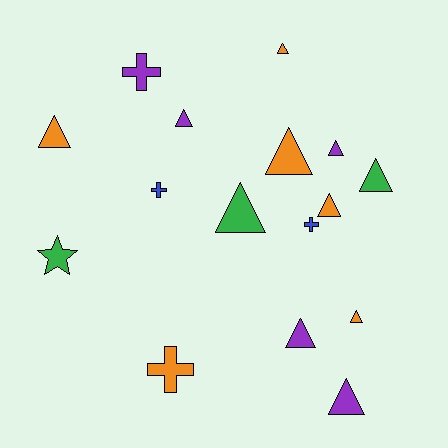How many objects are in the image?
There are 16 objects.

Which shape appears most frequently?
Triangle, with 11 objects.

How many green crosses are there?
There are no green crosses.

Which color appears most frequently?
Orange, with 6 objects.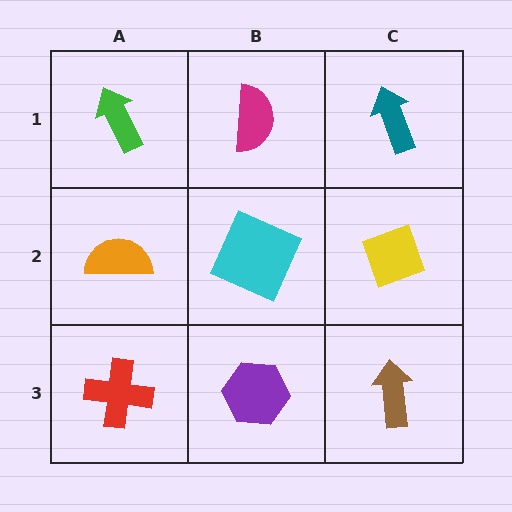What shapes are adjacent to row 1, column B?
A cyan square (row 2, column B), a green arrow (row 1, column A), a teal arrow (row 1, column C).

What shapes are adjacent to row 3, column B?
A cyan square (row 2, column B), a red cross (row 3, column A), a brown arrow (row 3, column C).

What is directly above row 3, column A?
An orange semicircle.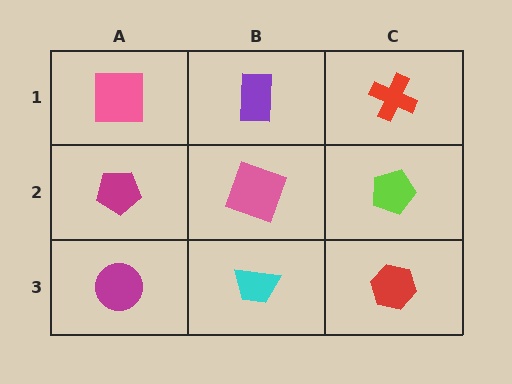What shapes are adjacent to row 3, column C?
A lime pentagon (row 2, column C), a cyan trapezoid (row 3, column B).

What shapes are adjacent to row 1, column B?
A pink square (row 2, column B), a pink square (row 1, column A), a red cross (row 1, column C).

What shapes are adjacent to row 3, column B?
A pink square (row 2, column B), a magenta circle (row 3, column A), a red hexagon (row 3, column C).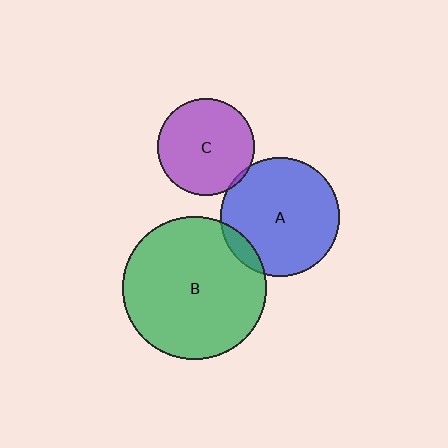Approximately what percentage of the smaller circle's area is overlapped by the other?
Approximately 5%.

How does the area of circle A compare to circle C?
Approximately 1.5 times.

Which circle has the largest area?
Circle B (green).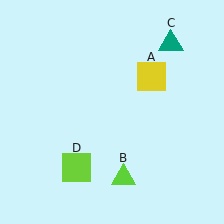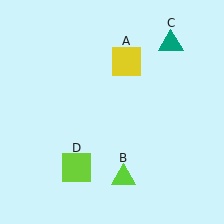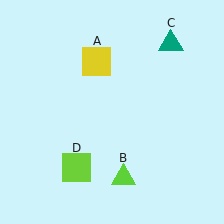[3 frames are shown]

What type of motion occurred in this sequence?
The yellow square (object A) rotated counterclockwise around the center of the scene.